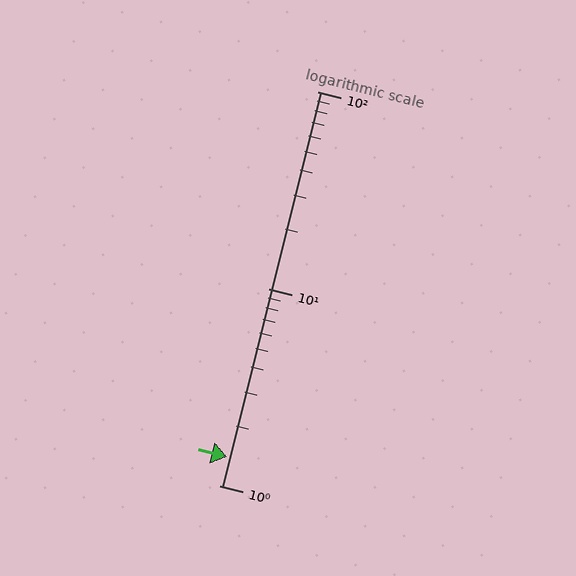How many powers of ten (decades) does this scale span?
The scale spans 2 decades, from 1 to 100.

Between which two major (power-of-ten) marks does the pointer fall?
The pointer is between 1 and 10.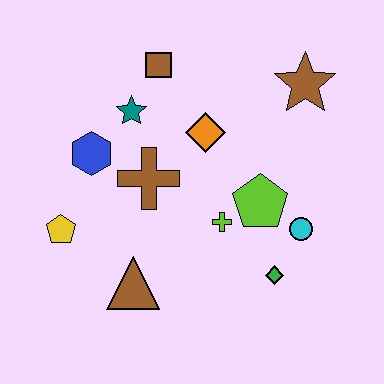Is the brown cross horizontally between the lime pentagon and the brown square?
No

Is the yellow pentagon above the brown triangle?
Yes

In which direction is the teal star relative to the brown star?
The teal star is to the left of the brown star.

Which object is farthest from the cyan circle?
The yellow pentagon is farthest from the cyan circle.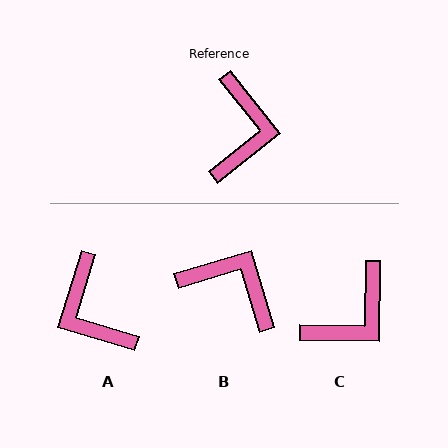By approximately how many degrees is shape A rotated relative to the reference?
Approximately 145 degrees clockwise.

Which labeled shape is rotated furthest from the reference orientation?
A, about 145 degrees away.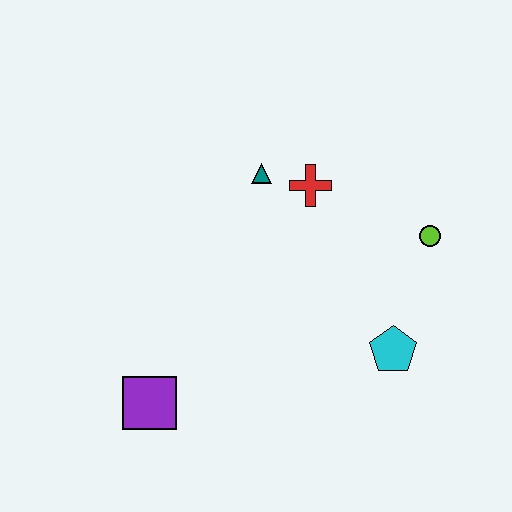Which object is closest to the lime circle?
The cyan pentagon is closest to the lime circle.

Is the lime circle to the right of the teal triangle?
Yes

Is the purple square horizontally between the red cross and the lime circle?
No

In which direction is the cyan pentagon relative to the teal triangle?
The cyan pentagon is below the teal triangle.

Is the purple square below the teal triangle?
Yes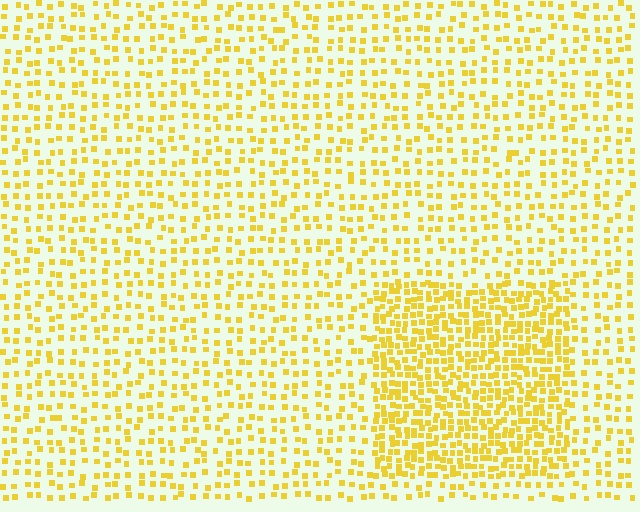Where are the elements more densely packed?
The elements are more densely packed inside the rectangle boundary.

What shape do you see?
I see a rectangle.